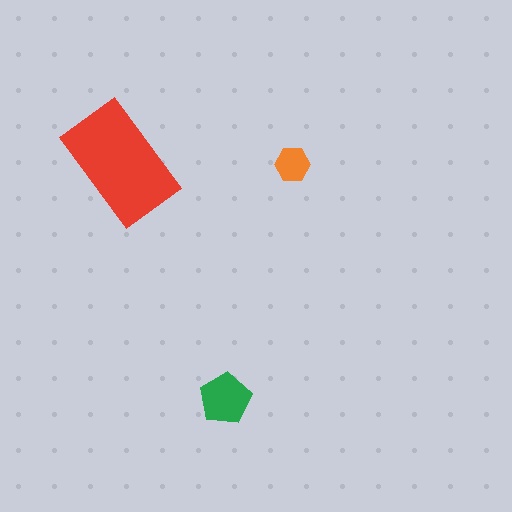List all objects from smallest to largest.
The orange hexagon, the green pentagon, the red rectangle.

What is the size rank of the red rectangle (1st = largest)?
1st.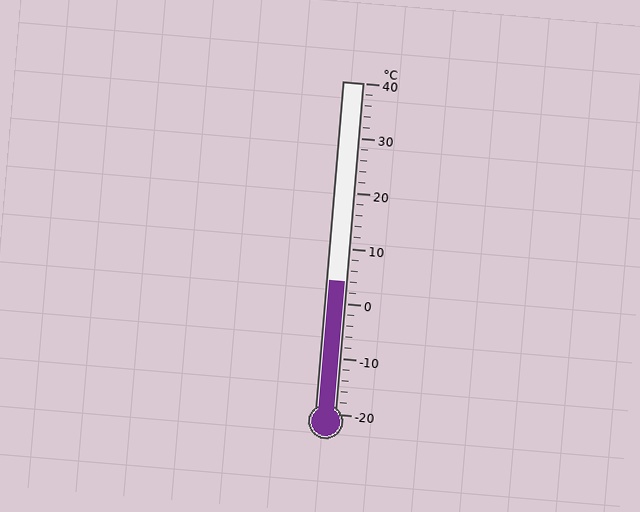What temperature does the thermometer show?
The thermometer shows approximately 4°C.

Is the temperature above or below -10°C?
The temperature is above -10°C.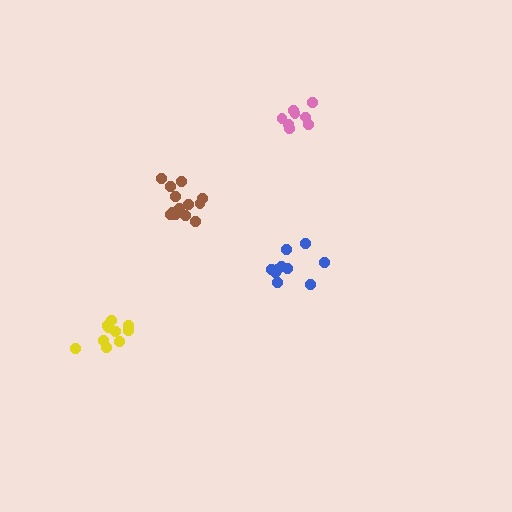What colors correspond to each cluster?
The clusters are colored: pink, yellow, blue, brown.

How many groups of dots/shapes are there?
There are 4 groups.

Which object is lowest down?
The yellow cluster is bottommost.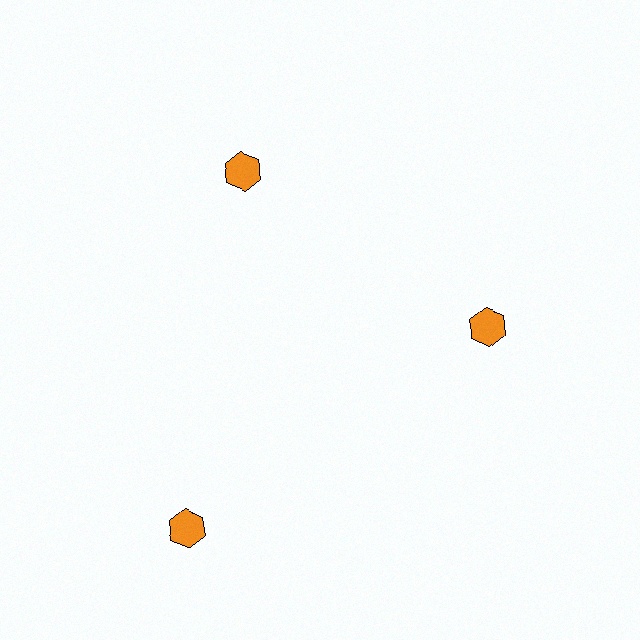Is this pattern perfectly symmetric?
No. The 3 orange hexagons are arranged in a ring, but one element near the 7 o'clock position is pushed outward from the center, breaking the 3-fold rotational symmetry.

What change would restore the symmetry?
The symmetry would be restored by moving it inward, back onto the ring so that all 3 hexagons sit at equal angles and equal distance from the center.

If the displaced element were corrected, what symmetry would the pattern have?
It would have 3-fold rotational symmetry — the pattern would map onto itself every 120 degrees.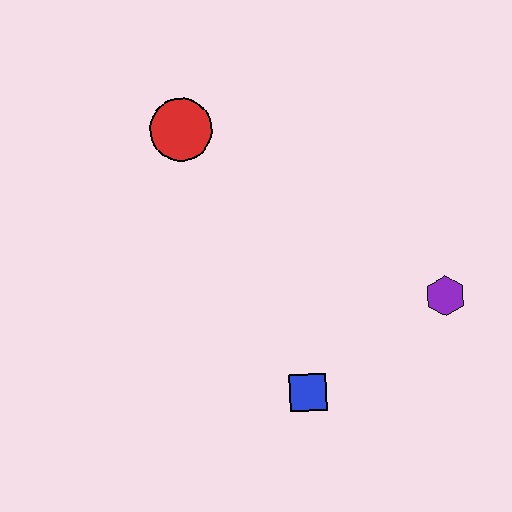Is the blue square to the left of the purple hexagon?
Yes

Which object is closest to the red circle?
The blue square is closest to the red circle.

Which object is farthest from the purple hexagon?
The red circle is farthest from the purple hexagon.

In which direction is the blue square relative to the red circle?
The blue square is below the red circle.